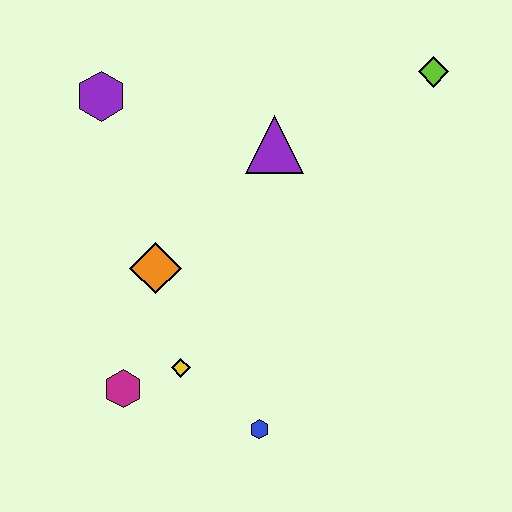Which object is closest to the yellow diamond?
The magenta hexagon is closest to the yellow diamond.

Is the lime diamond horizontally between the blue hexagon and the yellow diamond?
No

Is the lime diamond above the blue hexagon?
Yes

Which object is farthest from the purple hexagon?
The blue hexagon is farthest from the purple hexagon.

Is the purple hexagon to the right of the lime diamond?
No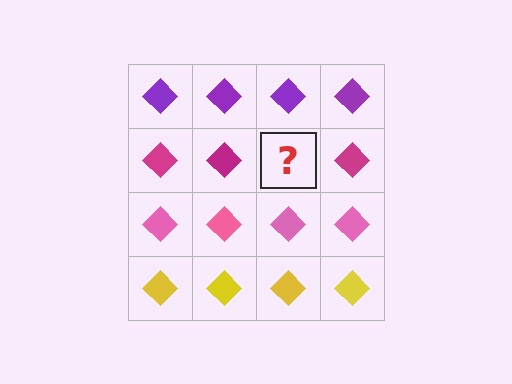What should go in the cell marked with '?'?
The missing cell should contain a magenta diamond.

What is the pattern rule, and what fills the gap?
The rule is that each row has a consistent color. The gap should be filled with a magenta diamond.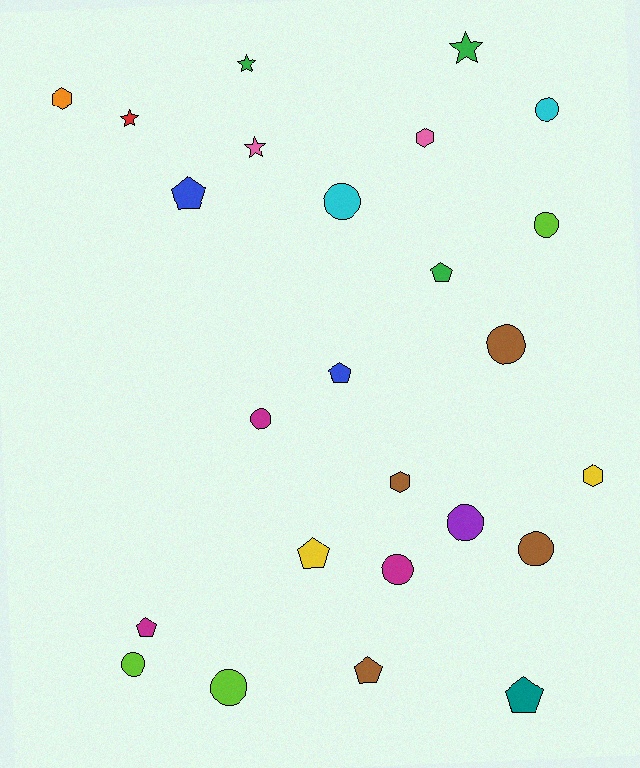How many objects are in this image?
There are 25 objects.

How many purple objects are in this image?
There is 1 purple object.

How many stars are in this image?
There are 4 stars.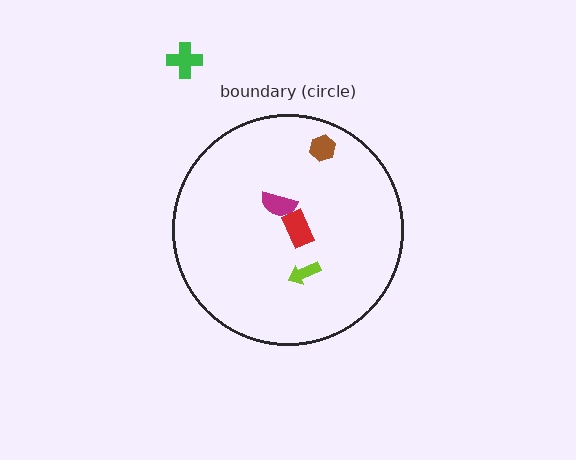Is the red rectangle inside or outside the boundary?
Inside.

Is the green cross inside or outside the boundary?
Outside.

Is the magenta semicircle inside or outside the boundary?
Inside.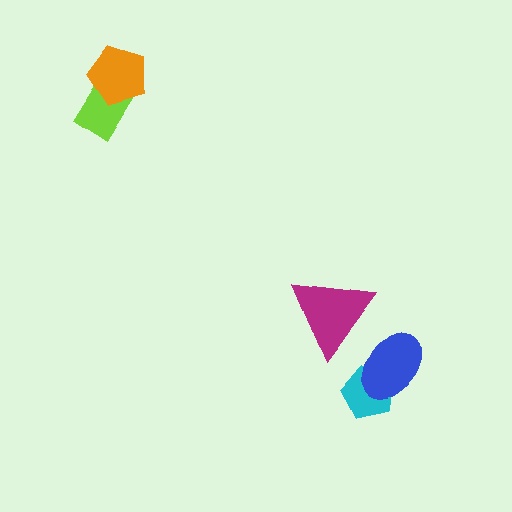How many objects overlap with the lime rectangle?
1 object overlaps with the lime rectangle.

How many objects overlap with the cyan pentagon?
1 object overlaps with the cyan pentagon.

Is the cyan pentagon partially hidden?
Yes, it is partially covered by another shape.